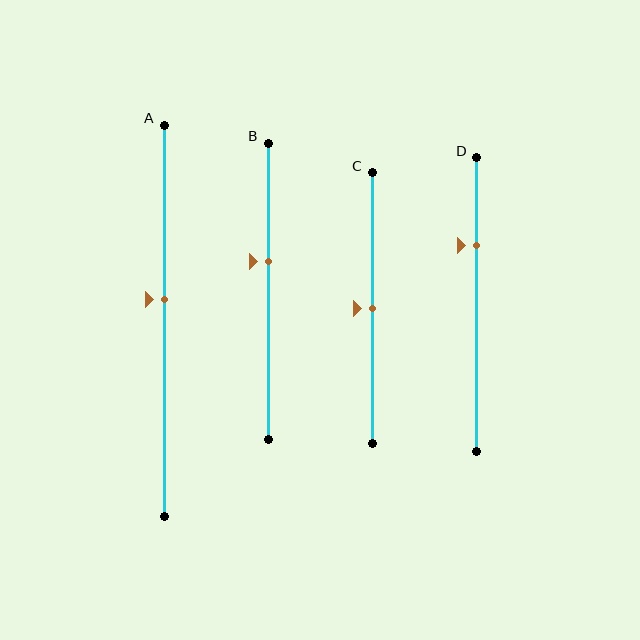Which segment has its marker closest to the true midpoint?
Segment C has its marker closest to the true midpoint.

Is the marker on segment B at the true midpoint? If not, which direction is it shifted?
No, the marker on segment B is shifted upward by about 10% of the segment length.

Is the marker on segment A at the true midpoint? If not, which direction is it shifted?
No, the marker on segment A is shifted upward by about 5% of the segment length.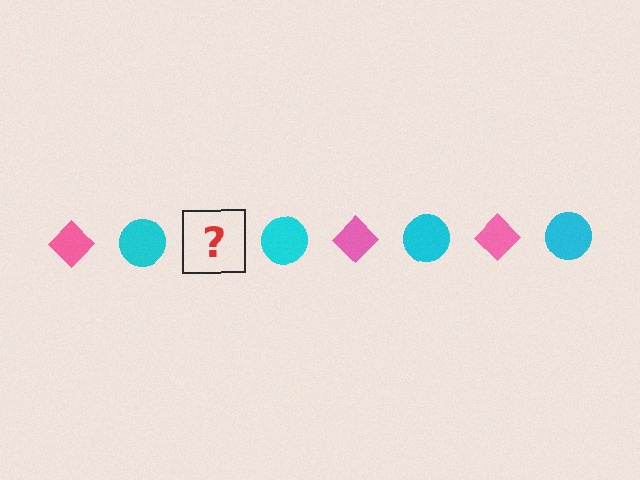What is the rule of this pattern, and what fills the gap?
The rule is that the pattern alternates between pink diamond and cyan circle. The gap should be filled with a pink diamond.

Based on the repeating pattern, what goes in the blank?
The blank should be a pink diamond.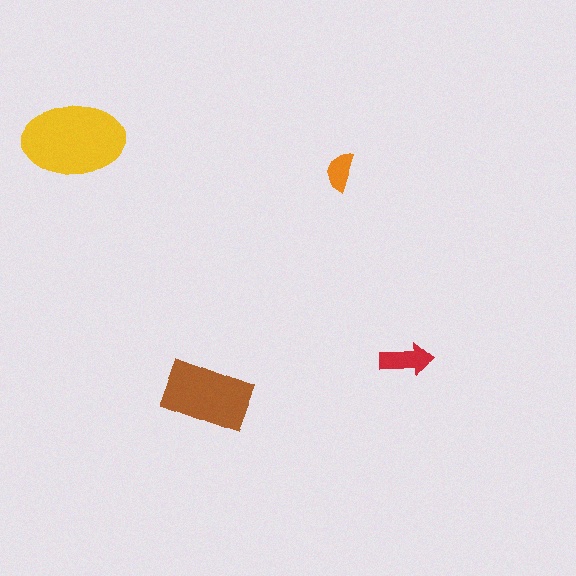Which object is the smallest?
The orange semicircle.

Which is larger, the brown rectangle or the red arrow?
The brown rectangle.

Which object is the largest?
The yellow ellipse.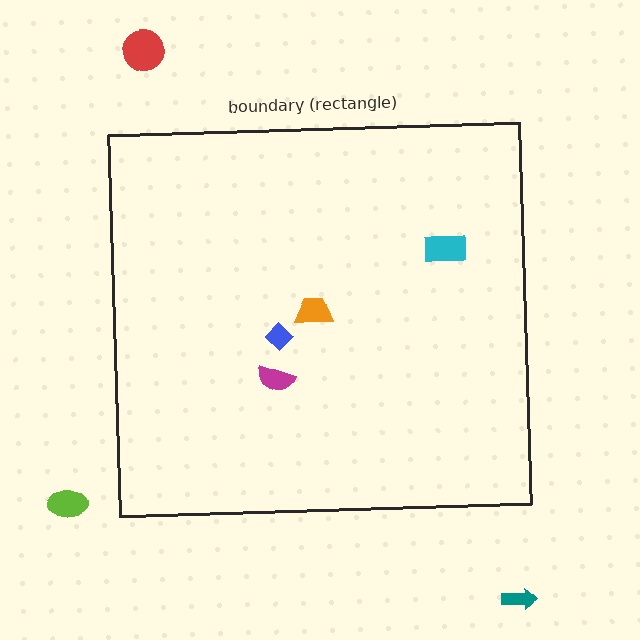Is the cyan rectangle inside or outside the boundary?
Inside.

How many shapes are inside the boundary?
4 inside, 3 outside.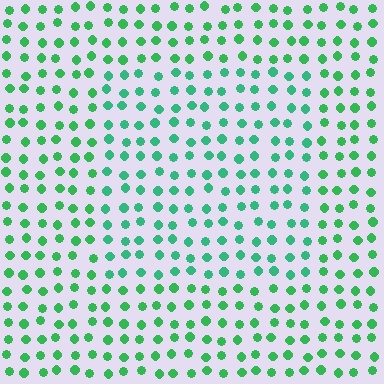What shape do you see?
I see a rectangle.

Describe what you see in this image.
The image is filled with small green elements in a uniform arrangement. A rectangle-shaped region is visible where the elements are tinted to a slightly different hue, forming a subtle color boundary.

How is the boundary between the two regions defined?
The boundary is defined purely by a slight shift in hue (about 20 degrees). Spacing, size, and orientation are identical on both sides.